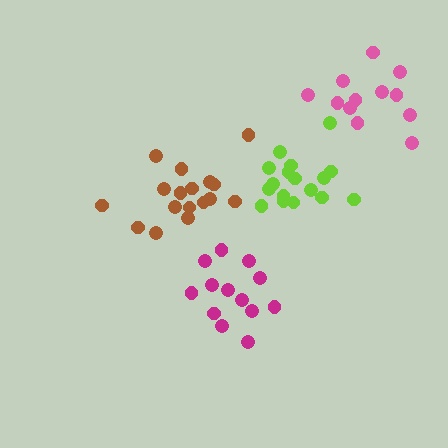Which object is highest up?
The pink cluster is topmost.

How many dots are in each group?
Group 1: 17 dots, Group 2: 13 dots, Group 3: 12 dots, Group 4: 17 dots (59 total).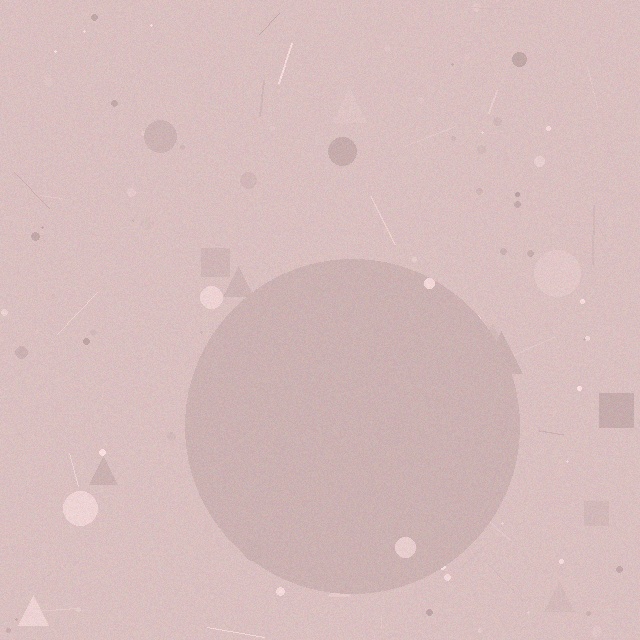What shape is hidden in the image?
A circle is hidden in the image.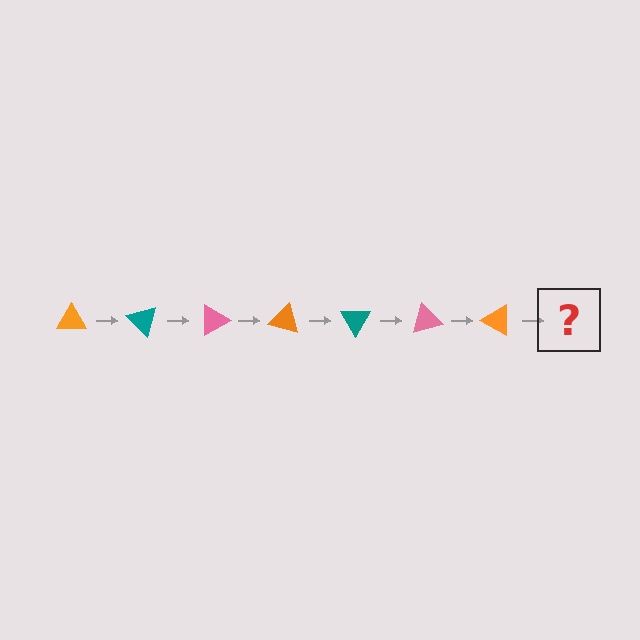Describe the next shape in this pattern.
It should be a teal triangle, rotated 315 degrees from the start.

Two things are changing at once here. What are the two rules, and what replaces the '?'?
The two rules are that it rotates 45 degrees each step and the color cycles through orange, teal, and pink. The '?' should be a teal triangle, rotated 315 degrees from the start.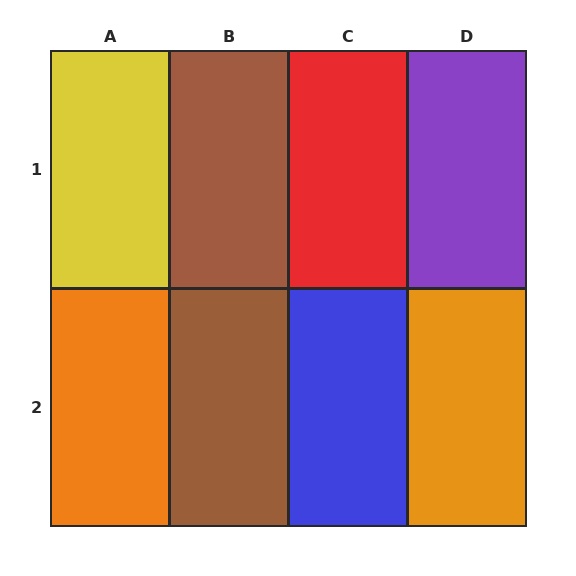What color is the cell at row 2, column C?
Blue.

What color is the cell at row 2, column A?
Orange.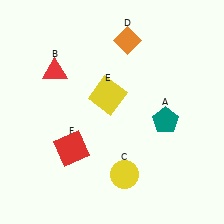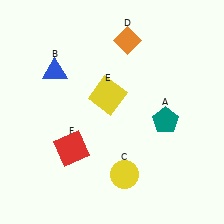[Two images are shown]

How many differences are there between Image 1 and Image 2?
There is 1 difference between the two images.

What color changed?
The triangle (B) changed from red in Image 1 to blue in Image 2.